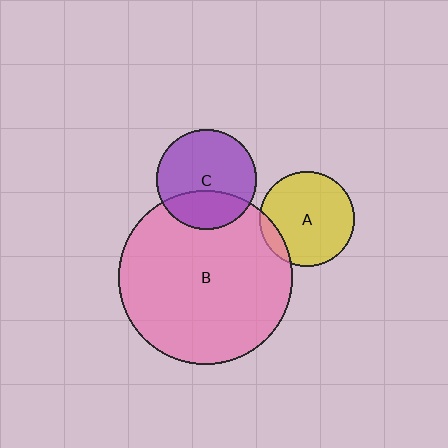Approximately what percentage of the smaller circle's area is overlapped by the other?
Approximately 10%.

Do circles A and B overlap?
Yes.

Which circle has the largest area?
Circle B (pink).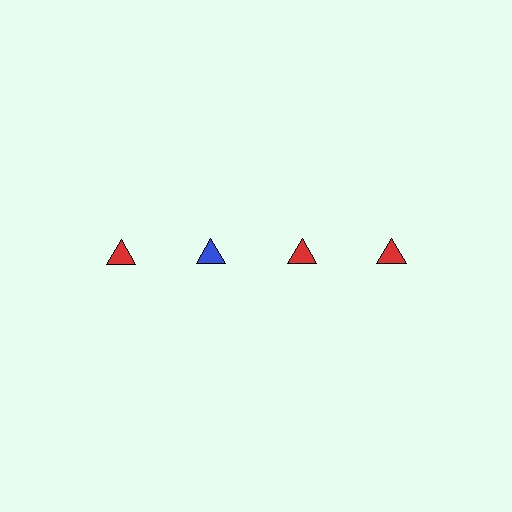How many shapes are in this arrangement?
There are 4 shapes arranged in a grid pattern.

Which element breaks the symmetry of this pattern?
The blue triangle in the top row, second from left column breaks the symmetry. All other shapes are red triangles.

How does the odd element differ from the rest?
It has a different color: blue instead of red.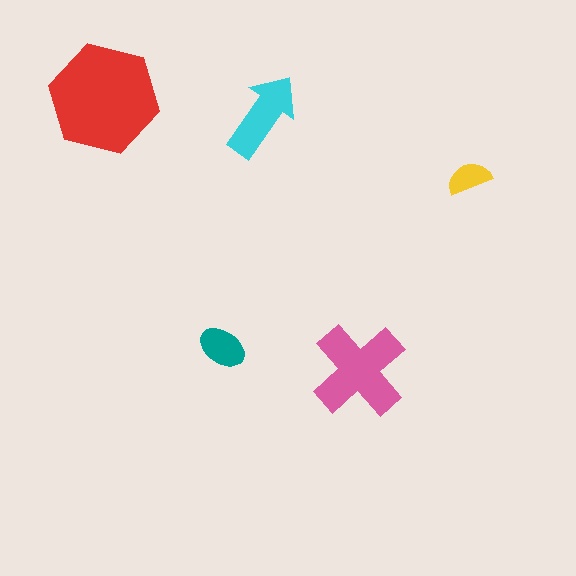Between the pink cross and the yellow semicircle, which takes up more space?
The pink cross.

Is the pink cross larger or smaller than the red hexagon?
Smaller.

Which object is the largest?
The red hexagon.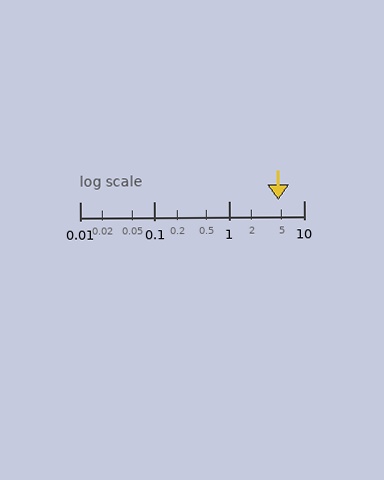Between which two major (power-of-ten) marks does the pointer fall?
The pointer is between 1 and 10.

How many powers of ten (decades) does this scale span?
The scale spans 3 decades, from 0.01 to 10.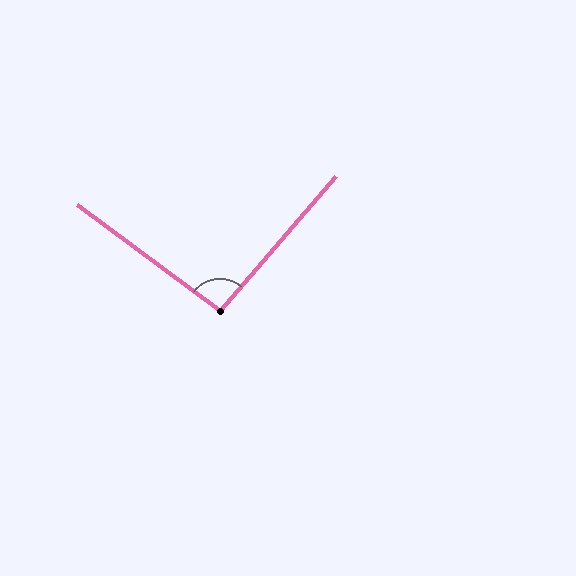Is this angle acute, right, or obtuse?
It is approximately a right angle.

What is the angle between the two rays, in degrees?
Approximately 94 degrees.